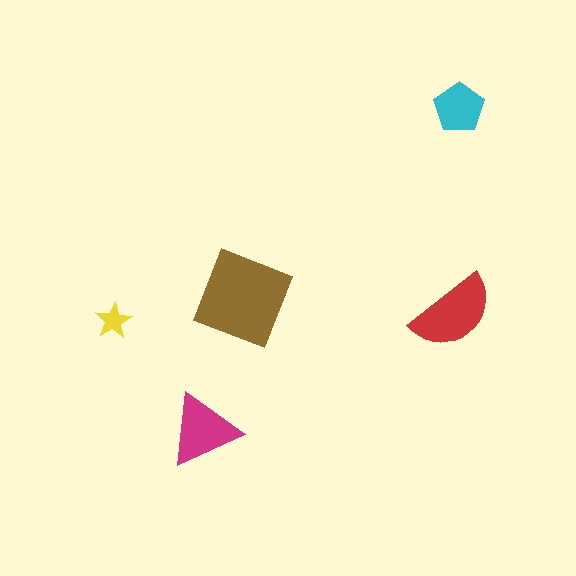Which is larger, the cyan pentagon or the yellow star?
The cyan pentagon.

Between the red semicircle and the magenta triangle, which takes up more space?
The red semicircle.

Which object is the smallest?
The yellow star.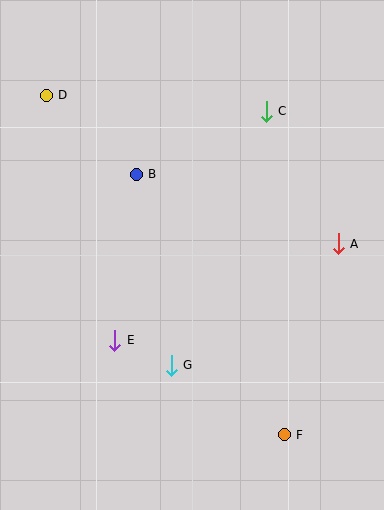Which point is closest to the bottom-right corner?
Point F is closest to the bottom-right corner.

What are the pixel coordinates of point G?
Point G is at (171, 365).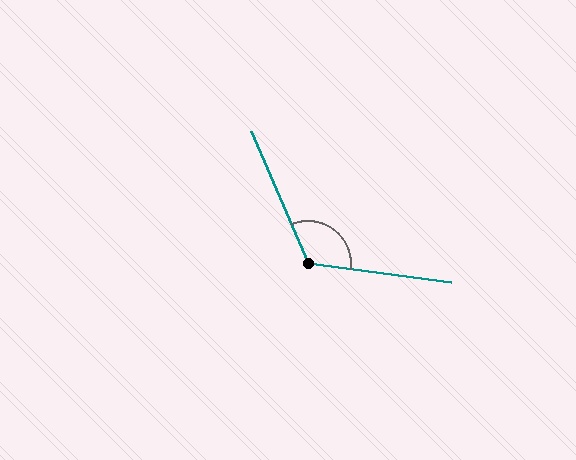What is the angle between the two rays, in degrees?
Approximately 120 degrees.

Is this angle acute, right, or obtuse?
It is obtuse.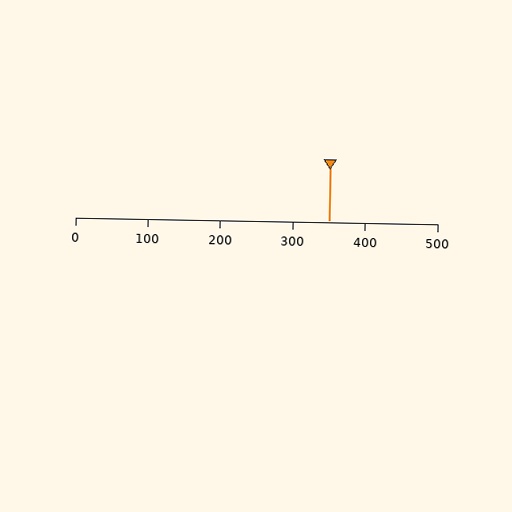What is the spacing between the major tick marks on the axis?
The major ticks are spaced 100 apart.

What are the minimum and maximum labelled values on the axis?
The axis runs from 0 to 500.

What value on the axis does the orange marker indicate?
The marker indicates approximately 350.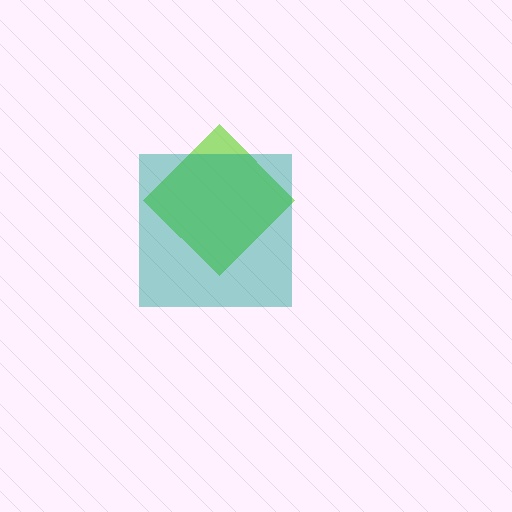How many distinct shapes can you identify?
There are 2 distinct shapes: a lime diamond, a teal square.